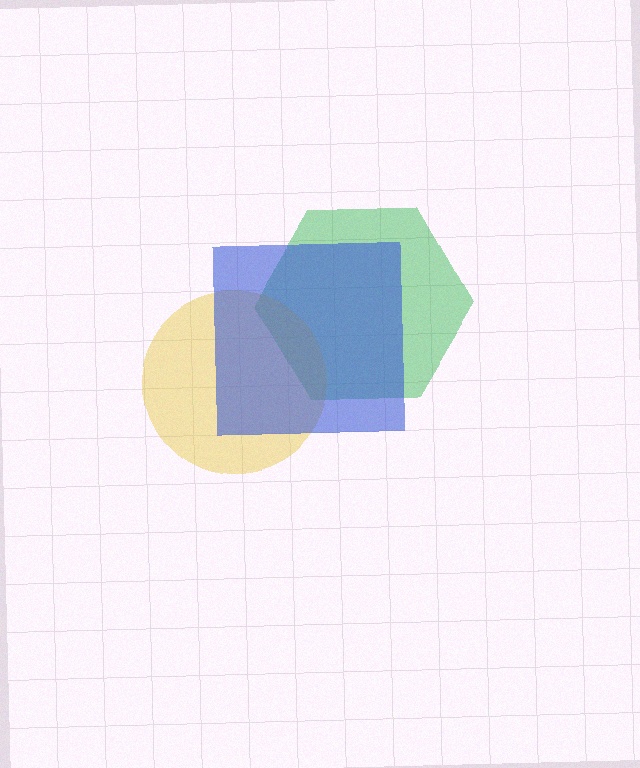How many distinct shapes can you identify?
There are 3 distinct shapes: a green hexagon, a yellow circle, a blue square.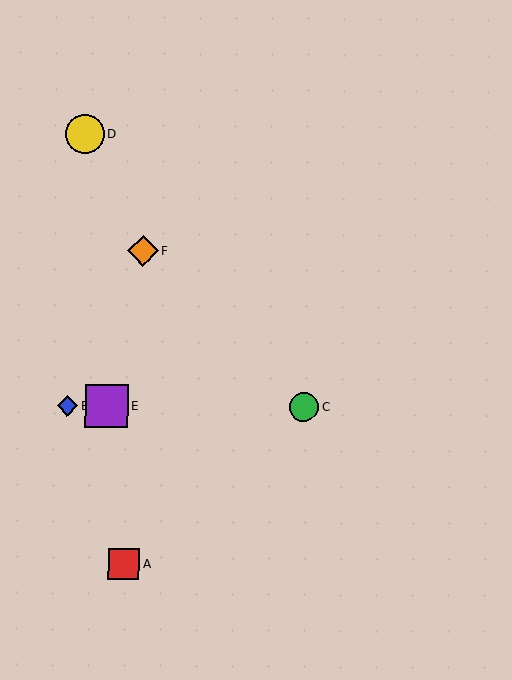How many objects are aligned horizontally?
3 objects (B, C, E) are aligned horizontally.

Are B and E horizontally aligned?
Yes, both are at y≈406.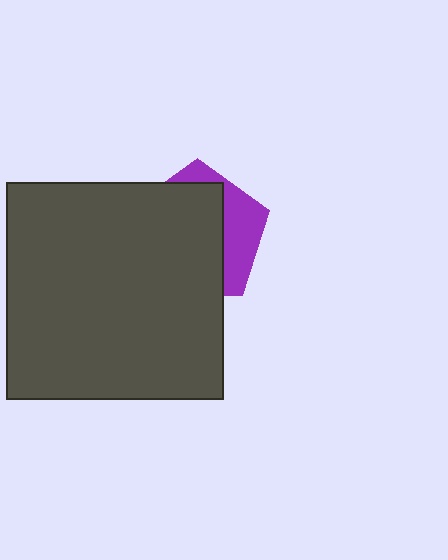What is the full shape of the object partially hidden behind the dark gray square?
The partially hidden object is a purple pentagon.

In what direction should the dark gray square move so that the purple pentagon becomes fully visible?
The dark gray square should move toward the lower-left. That is the shortest direction to clear the overlap and leave the purple pentagon fully visible.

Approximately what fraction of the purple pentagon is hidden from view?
Roughly 69% of the purple pentagon is hidden behind the dark gray square.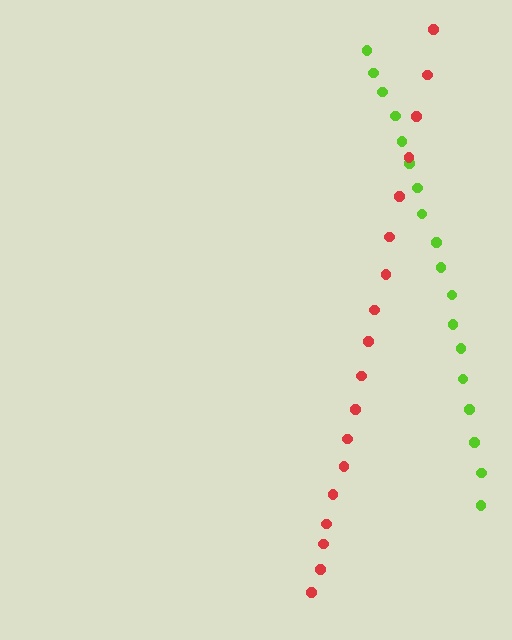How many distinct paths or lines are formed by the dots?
There are 2 distinct paths.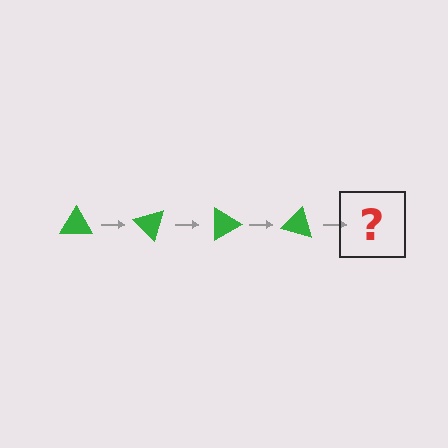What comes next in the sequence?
The next element should be a green triangle rotated 180 degrees.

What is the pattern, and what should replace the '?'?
The pattern is that the triangle rotates 45 degrees each step. The '?' should be a green triangle rotated 180 degrees.